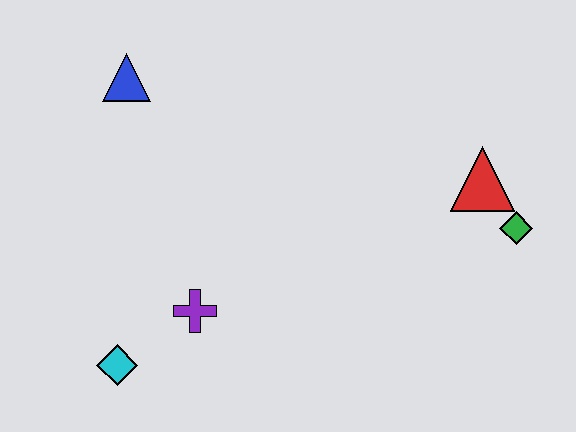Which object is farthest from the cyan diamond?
The green diamond is farthest from the cyan diamond.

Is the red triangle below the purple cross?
No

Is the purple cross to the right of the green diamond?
No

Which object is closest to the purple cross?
The cyan diamond is closest to the purple cross.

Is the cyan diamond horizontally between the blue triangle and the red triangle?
No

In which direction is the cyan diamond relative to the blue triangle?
The cyan diamond is below the blue triangle.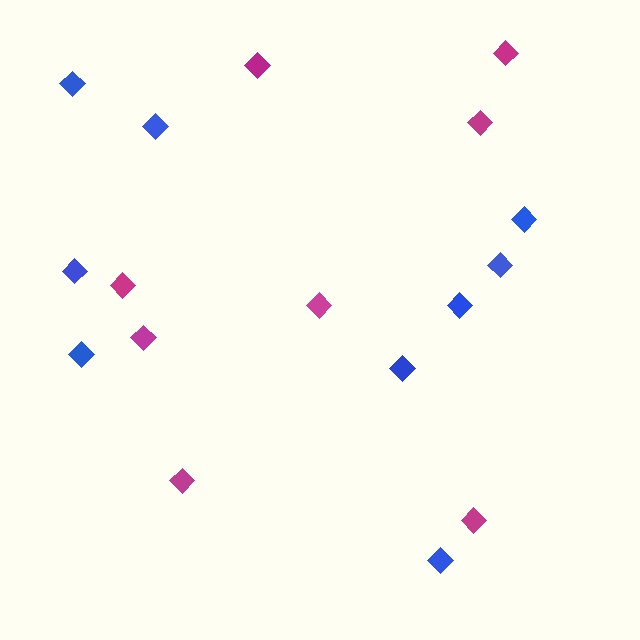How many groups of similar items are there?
There are 2 groups: one group of blue diamonds (9) and one group of magenta diamonds (8).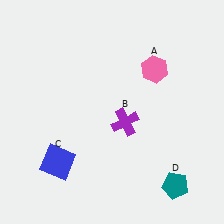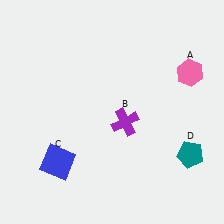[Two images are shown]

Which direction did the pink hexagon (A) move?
The pink hexagon (A) moved right.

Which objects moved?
The objects that moved are: the pink hexagon (A), the teal pentagon (D).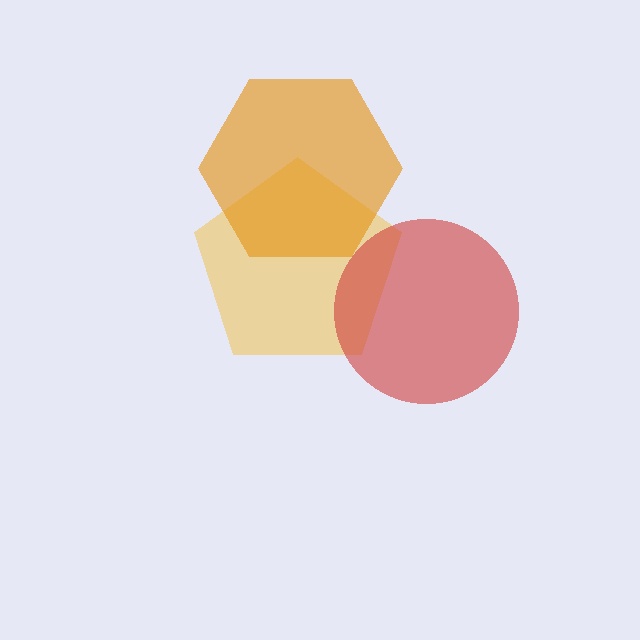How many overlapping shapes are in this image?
There are 3 overlapping shapes in the image.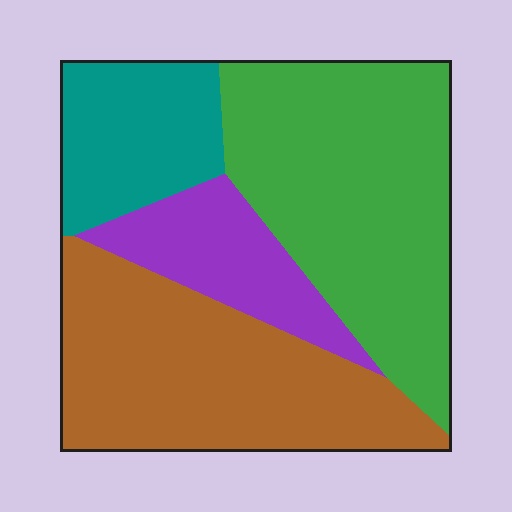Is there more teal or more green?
Green.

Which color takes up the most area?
Green, at roughly 40%.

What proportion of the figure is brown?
Brown covers 33% of the figure.